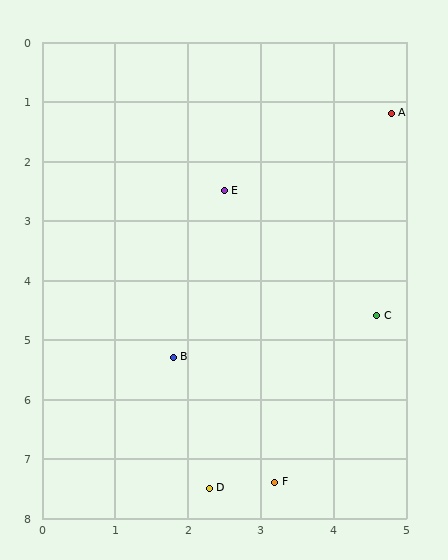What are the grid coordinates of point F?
Point F is at approximately (3.2, 7.4).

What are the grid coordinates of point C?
Point C is at approximately (4.6, 4.6).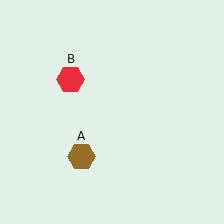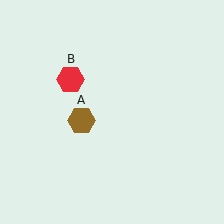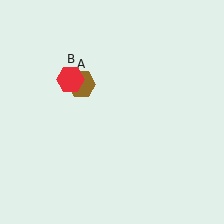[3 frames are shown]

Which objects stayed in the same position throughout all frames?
Red hexagon (object B) remained stationary.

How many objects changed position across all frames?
1 object changed position: brown hexagon (object A).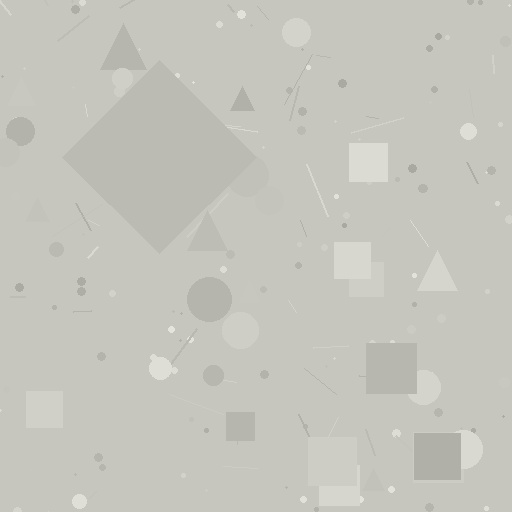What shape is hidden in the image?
A diamond is hidden in the image.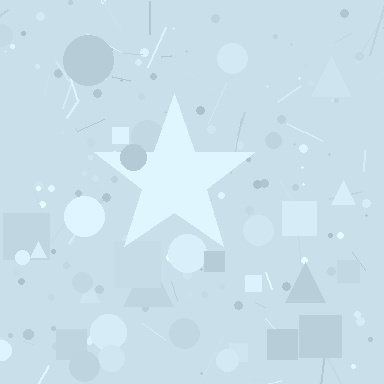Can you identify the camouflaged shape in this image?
The camouflaged shape is a star.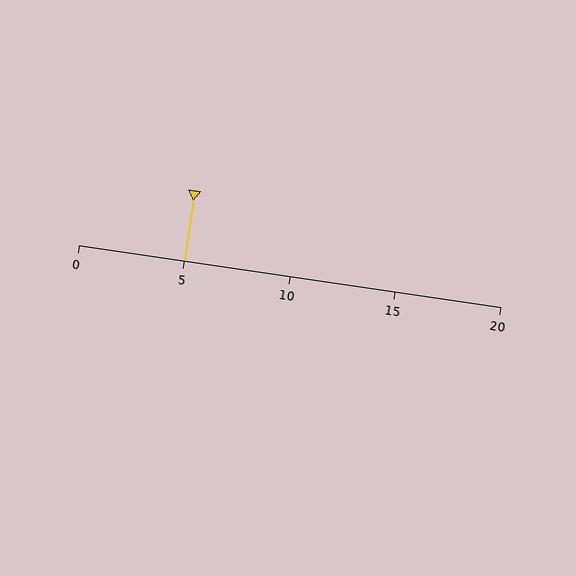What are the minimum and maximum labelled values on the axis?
The axis runs from 0 to 20.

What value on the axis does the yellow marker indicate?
The marker indicates approximately 5.